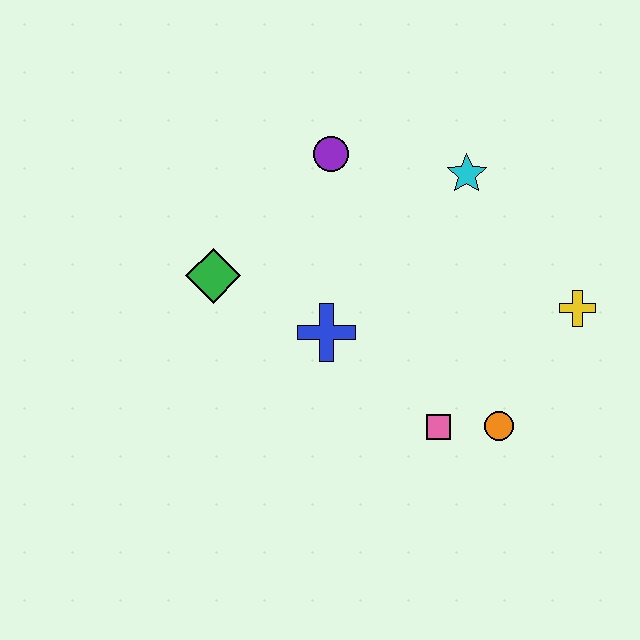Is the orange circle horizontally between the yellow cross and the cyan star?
Yes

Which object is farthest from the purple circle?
The orange circle is farthest from the purple circle.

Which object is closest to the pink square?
The orange circle is closest to the pink square.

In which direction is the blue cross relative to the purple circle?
The blue cross is below the purple circle.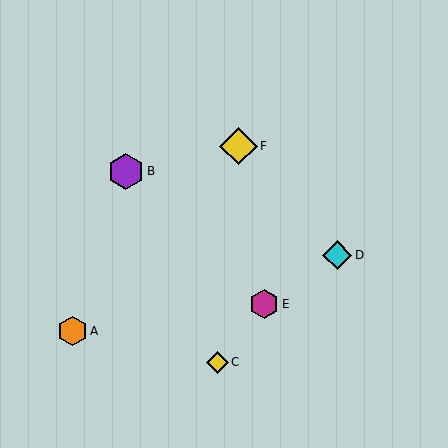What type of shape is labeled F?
Shape F is a yellow diamond.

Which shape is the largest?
The yellow diamond (labeled F) is the largest.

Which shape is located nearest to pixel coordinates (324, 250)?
The cyan diamond (labeled D) at (337, 255) is nearest to that location.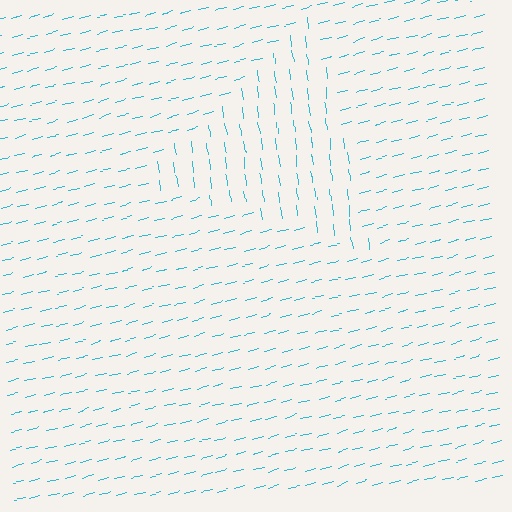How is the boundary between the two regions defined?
The boundary is defined purely by a change in line orientation (approximately 82 degrees difference). All lines are the same color and thickness.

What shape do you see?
I see a triangle.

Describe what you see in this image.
The image is filled with small cyan line segments. A triangle region in the image has lines oriented differently from the surrounding lines, creating a visible texture boundary.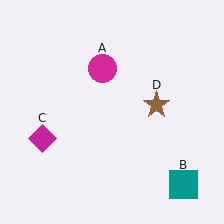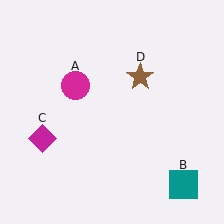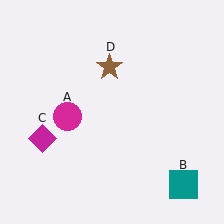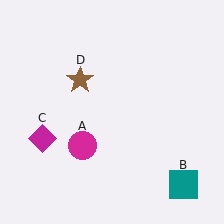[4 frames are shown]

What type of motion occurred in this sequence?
The magenta circle (object A), brown star (object D) rotated counterclockwise around the center of the scene.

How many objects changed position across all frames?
2 objects changed position: magenta circle (object A), brown star (object D).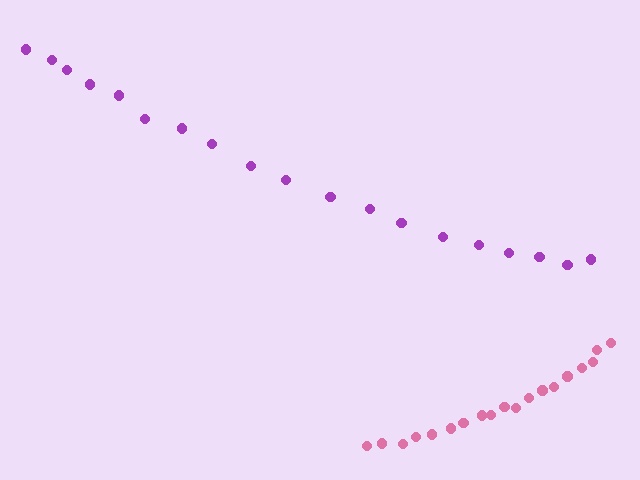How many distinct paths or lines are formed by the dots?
There are 2 distinct paths.